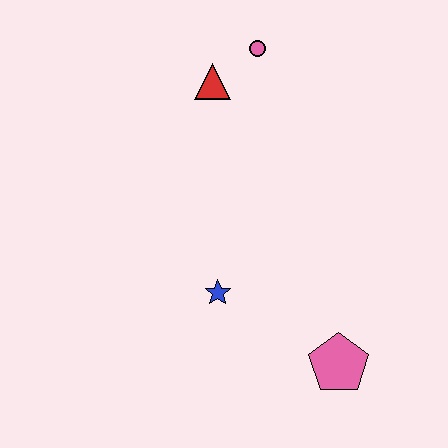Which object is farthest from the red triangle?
The pink pentagon is farthest from the red triangle.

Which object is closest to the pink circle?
The red triangle is closest to the pink circle.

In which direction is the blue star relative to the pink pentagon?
The blue star is to the left of the pink pentagon.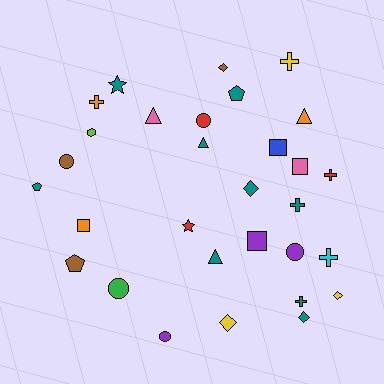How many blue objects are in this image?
There is 1 blue object.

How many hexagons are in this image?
There is 1 hexagon.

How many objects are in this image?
There are 30 objects.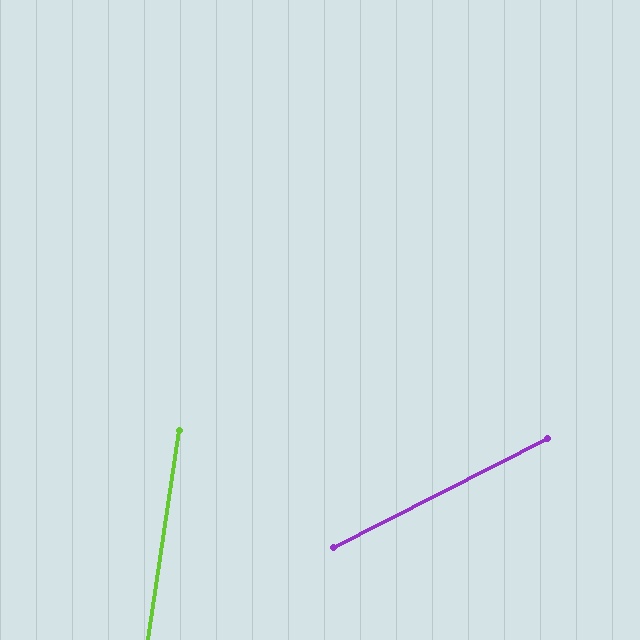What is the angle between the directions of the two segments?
Approximately 55 degrees.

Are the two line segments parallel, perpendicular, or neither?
Neither parallel nor perpendicular — they differ by about 55°.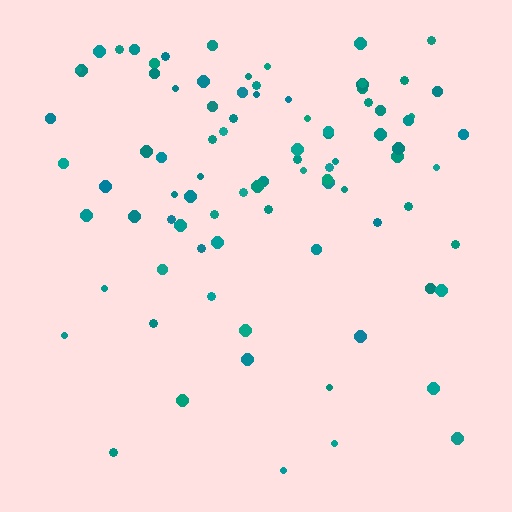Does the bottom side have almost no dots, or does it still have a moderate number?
Still a moderate number, just noticeably fewer than the top.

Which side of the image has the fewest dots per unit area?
The bottom.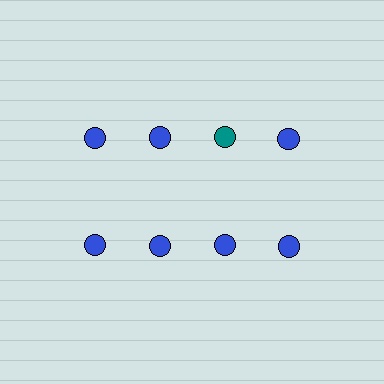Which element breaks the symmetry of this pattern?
The teal circle in the top row, center column breaks the symmetry. All other shapes are blue circles.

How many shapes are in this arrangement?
There are 8 shapes arranged in a grid pattern.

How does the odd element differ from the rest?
It has a different color: teal instead of blue.